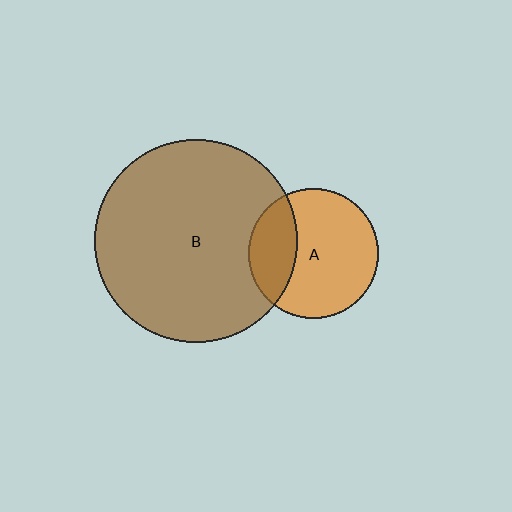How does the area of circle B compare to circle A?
Approximately 2.4 times.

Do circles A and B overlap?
Yes.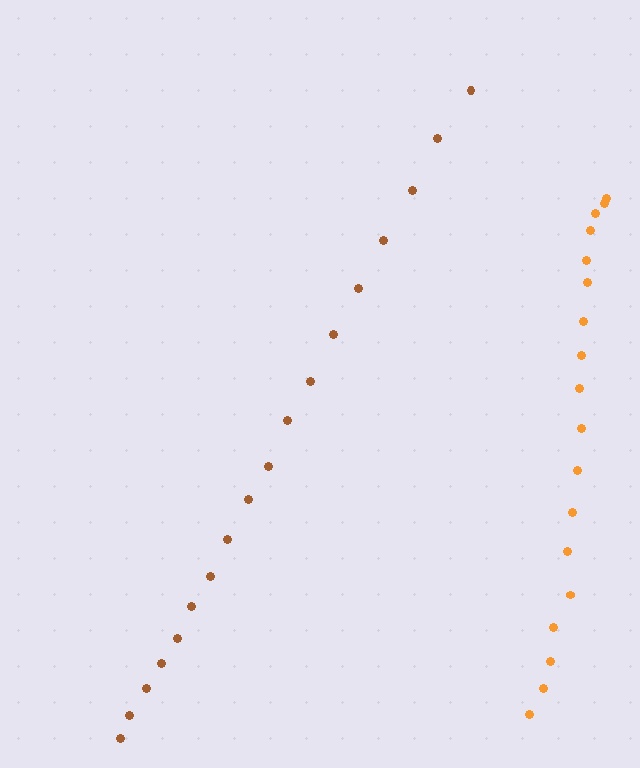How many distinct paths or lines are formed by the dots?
There are 2 distinct paths.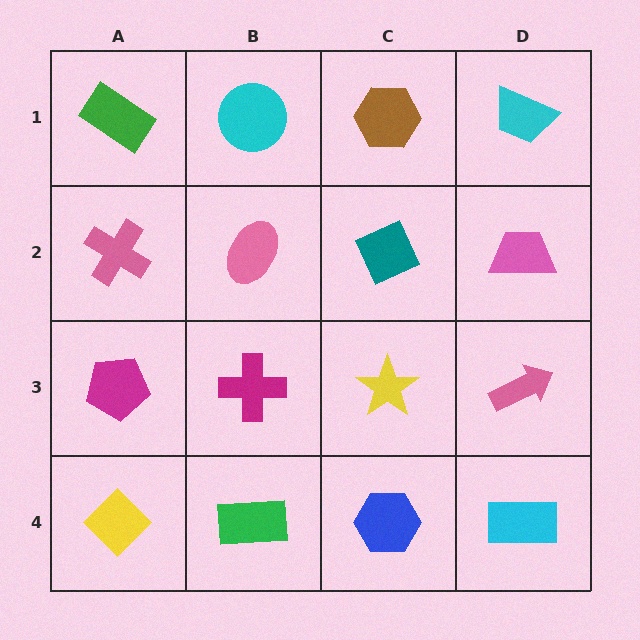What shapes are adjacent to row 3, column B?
A pink ellipse (row 2, column B), a green rectangle (row 4, column B), a magenta pentagon (row 3, column A), a yellow star (row 3, column C).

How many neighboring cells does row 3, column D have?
3.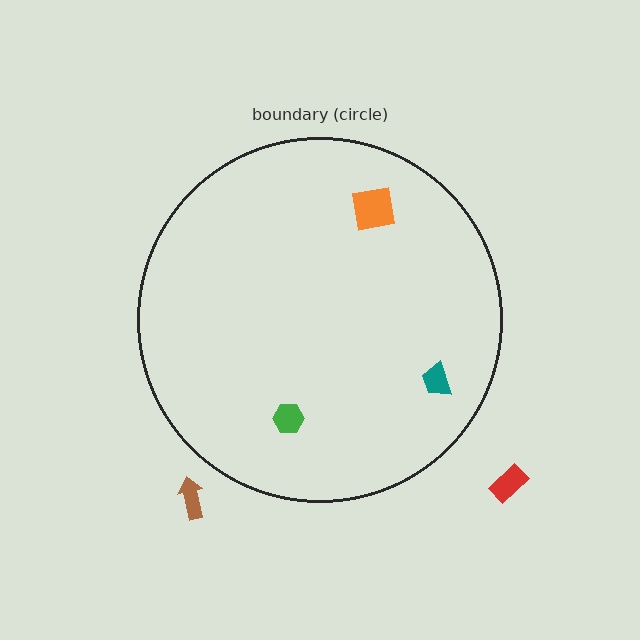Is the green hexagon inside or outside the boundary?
Inside.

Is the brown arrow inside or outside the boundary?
Outside.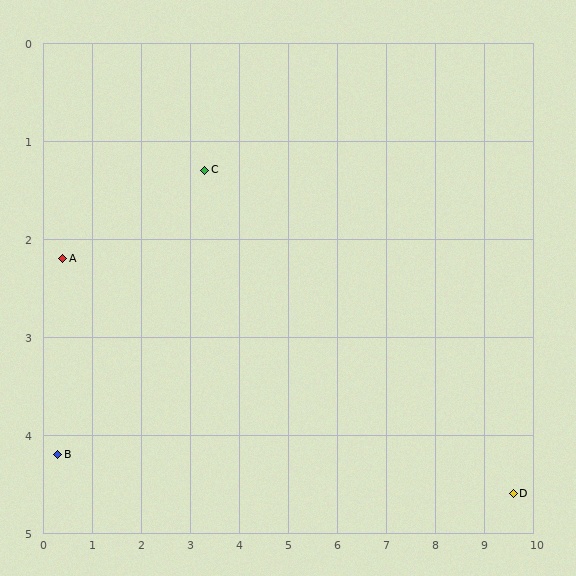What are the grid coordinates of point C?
Point C is at approximately (3.3, 1.3).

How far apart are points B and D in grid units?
Points B and D are about 9.3 grid units apart.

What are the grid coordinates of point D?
Point D is at approximately (9.6, 4.6).